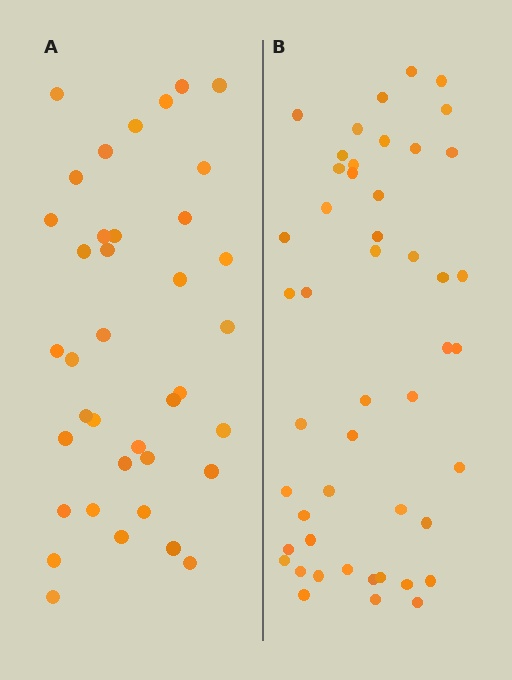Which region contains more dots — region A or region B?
Region B (the right region) has more dots.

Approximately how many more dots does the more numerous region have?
Region B has roughly 10 or so more dots than region A.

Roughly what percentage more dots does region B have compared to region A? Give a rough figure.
About 25% more.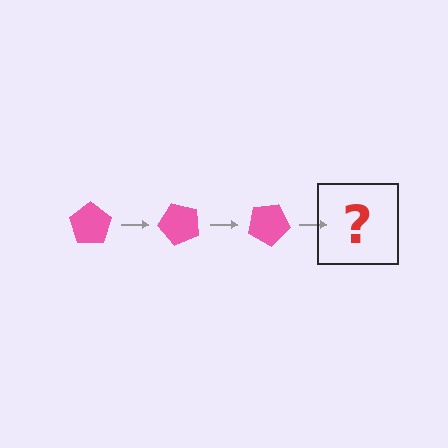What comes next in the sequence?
The next element should be a pink pentagon rotated 150 degrees.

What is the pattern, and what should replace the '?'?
The pattern is that the pentagon rotates 50 degrees each step. The '?' should be a pink pentagon rotated 150 degrees.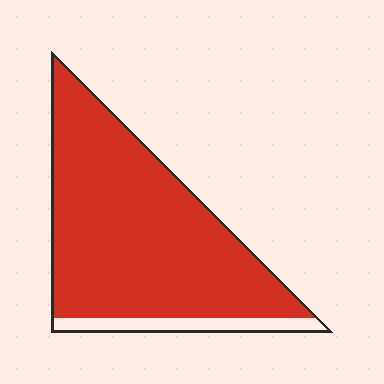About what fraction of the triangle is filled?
About nine tenths (9/10).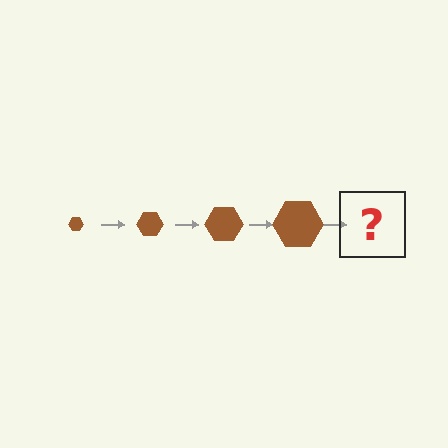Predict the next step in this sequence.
The next step is a brown hexagon, larger than the previous one.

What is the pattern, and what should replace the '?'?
The pattern is that the hexagon gets progressively larger each step. The '?' should be a brown hexagon, larger than the previous one.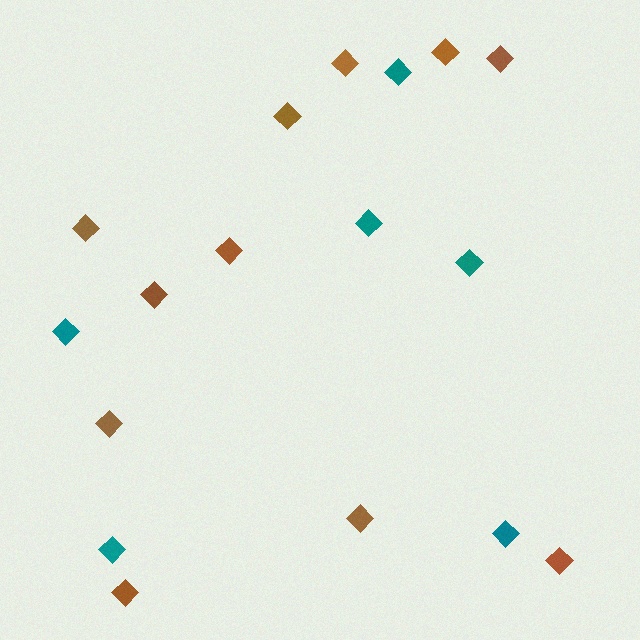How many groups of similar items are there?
There are 2 groups: one group of teal diamonds (6) and one group of brown diamonds (11).